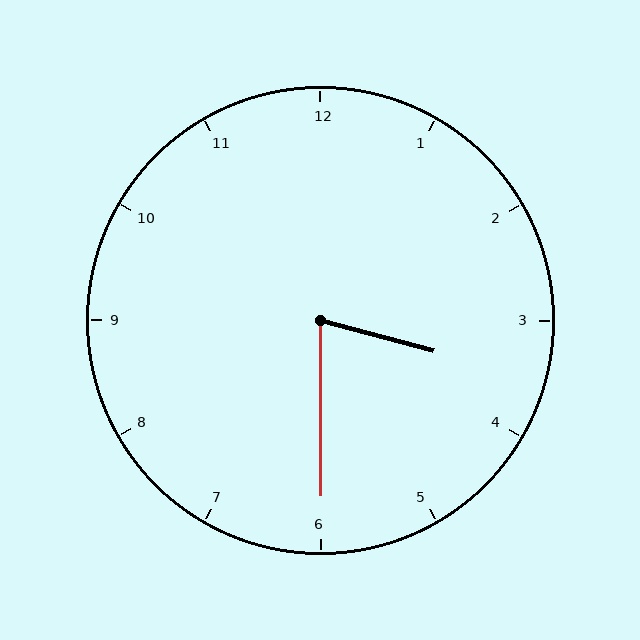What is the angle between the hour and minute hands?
Approximately 75 degrees.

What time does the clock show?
3:30.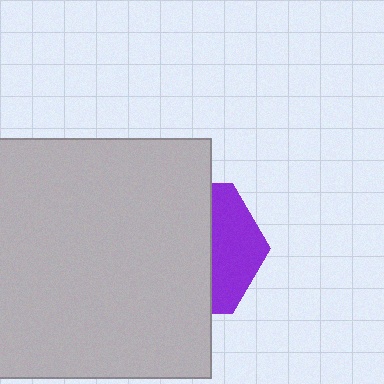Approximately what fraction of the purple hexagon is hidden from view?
Roughly 64% of the purple hexagon is hidden behind the light gray square.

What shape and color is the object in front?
The object in front is a light gray square.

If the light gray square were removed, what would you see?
You would see the complete purple hexagon.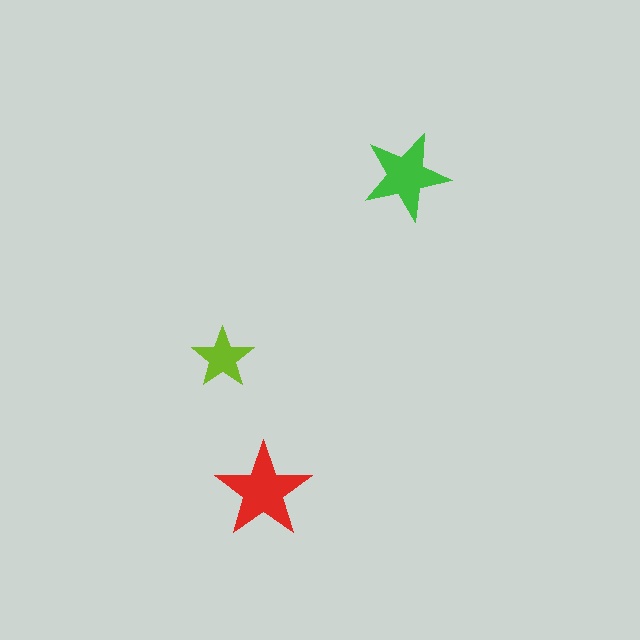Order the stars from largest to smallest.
the red one, the green one, the lime one.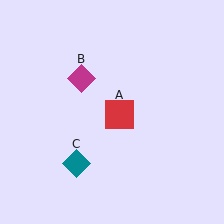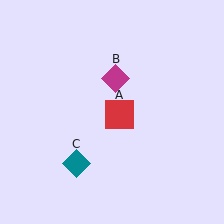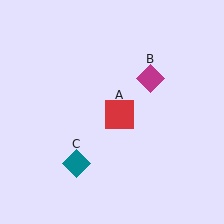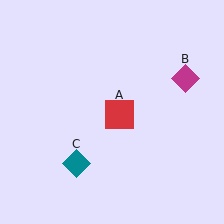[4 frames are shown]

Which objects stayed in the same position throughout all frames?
Red square (object A) and teal diamond (object C) remained stationary.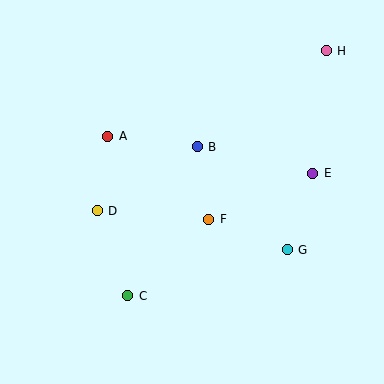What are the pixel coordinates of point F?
Point F is at (209, 219).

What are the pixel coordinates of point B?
Point B is at (197, 147).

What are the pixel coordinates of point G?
Point G is at (287, 250).